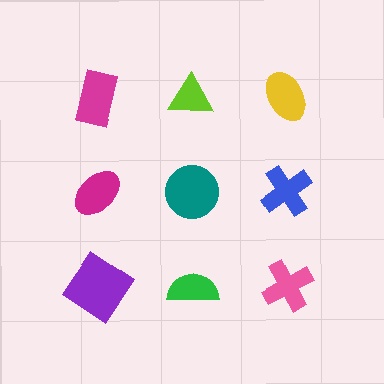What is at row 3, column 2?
A green semicircle.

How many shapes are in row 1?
3 shapes.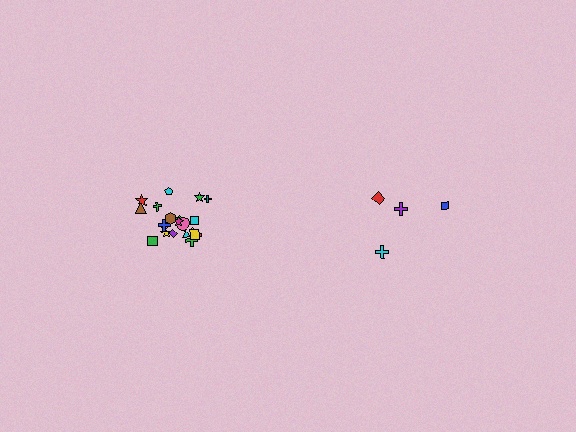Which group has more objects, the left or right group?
The left group.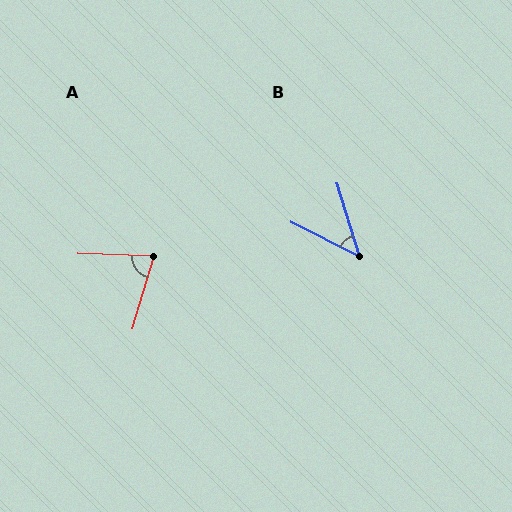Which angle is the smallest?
B, at approximately 46 degrees.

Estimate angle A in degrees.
Approximately 75 degrees.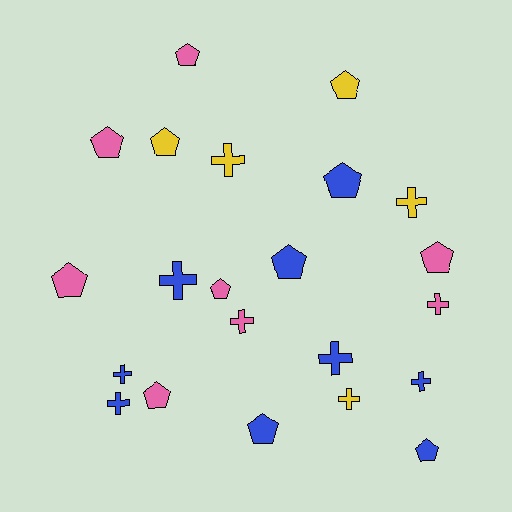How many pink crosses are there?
There are 2 pink crosses.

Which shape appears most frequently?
Pentagon, with 12 objects.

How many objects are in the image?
There are 22 objects.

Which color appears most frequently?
Blue, with 9 objects.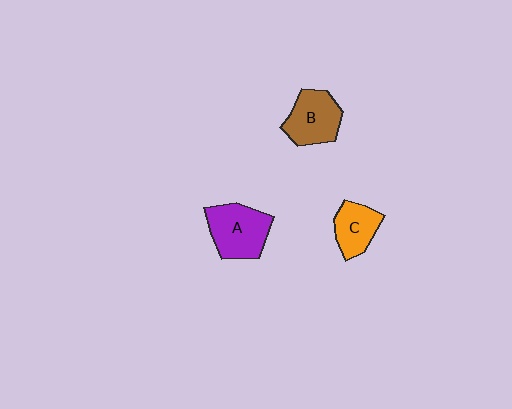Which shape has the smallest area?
Shape C (orange).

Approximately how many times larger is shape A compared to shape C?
Approximately 1.5 times.